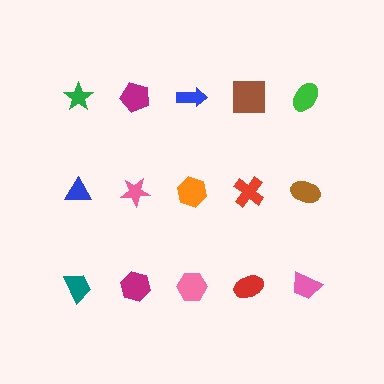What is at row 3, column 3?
A pink hexagon.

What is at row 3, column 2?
A magenta hexagon.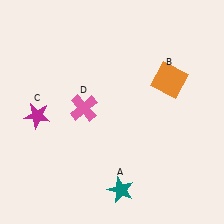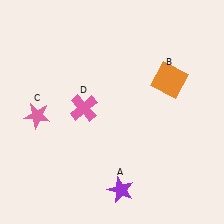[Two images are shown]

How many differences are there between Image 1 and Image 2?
There are 2 differences between the two images.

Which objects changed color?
A changed from teal to purple. C changed from magenta to pink.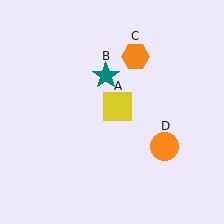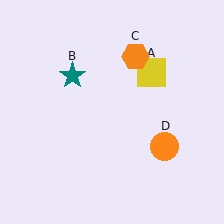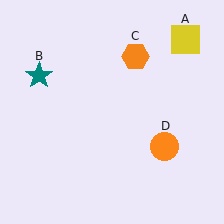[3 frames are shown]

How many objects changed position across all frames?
2 objects changed position: yellow square (object A), teal star (object B).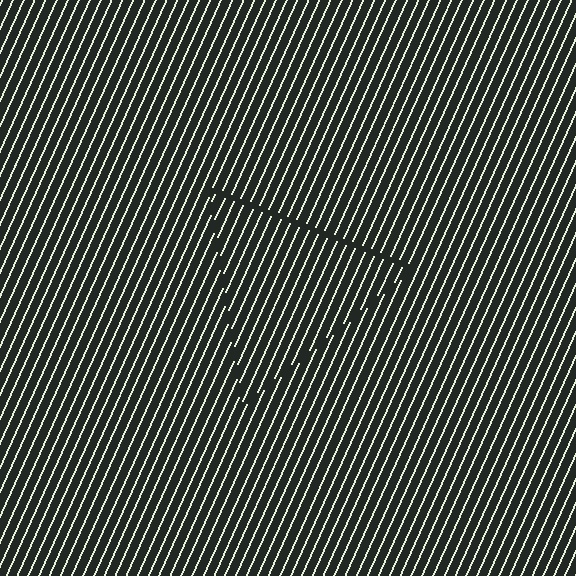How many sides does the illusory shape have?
3 sides — the line-ends trace a triangle.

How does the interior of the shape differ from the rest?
The interior of the shape contains the same grating, shifted by half a period — the contour is defined by the phase discontinuity where line-ends from the inner and outer gratings abut.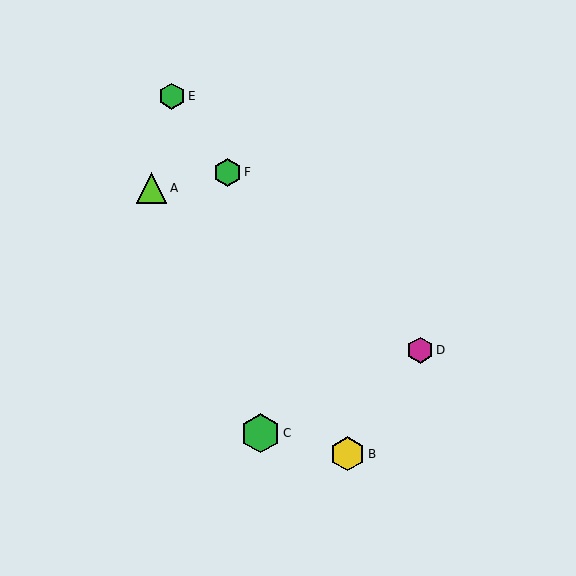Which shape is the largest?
The green hexagon (labeled C) is the largest.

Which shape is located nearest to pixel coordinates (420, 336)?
The magenta hexagon (labeled D) at (420, 350) is nearest to that location.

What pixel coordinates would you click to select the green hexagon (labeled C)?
Click at (260, 433) to select the green hexagon C.